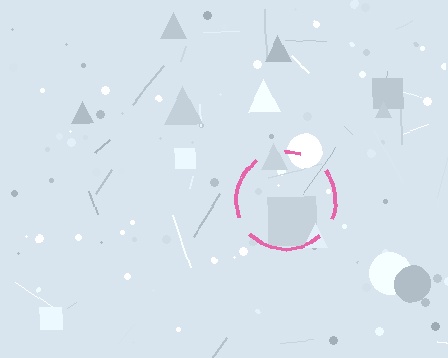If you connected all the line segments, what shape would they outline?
They would outline a circle.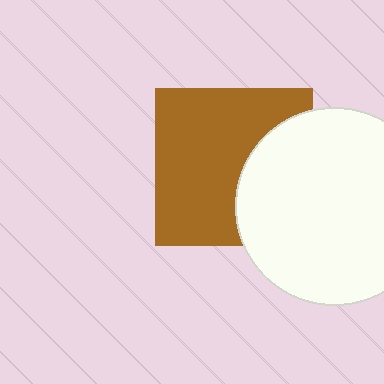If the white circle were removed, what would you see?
You would see the complete brown square.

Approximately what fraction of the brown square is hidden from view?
Roughly 35% of the brown square is hidden behind the white circle.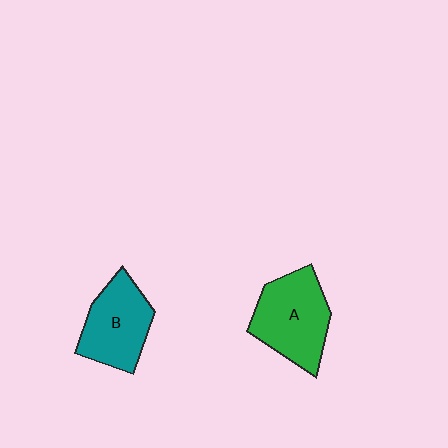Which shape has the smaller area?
Shape B (teal).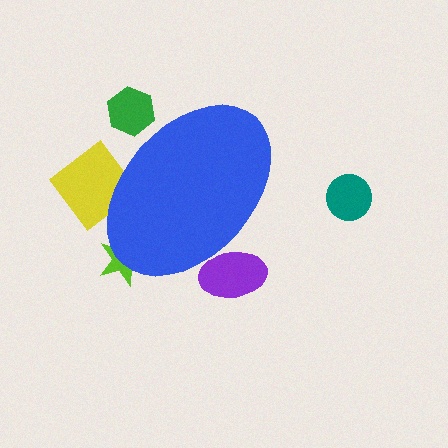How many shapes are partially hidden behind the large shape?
4 shapes are partially hidden.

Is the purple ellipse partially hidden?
Yes, the purple ellipse is partially hidden behind the blue ellipse.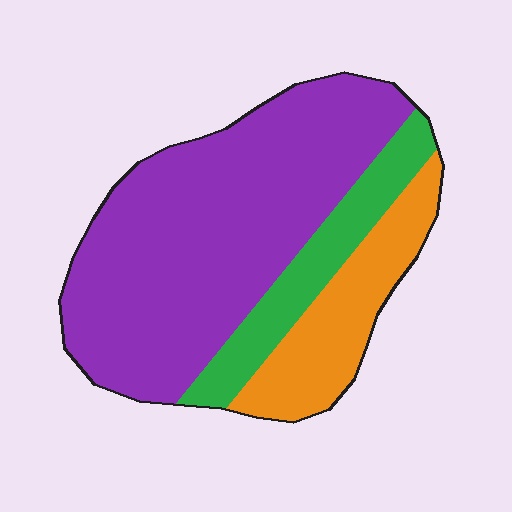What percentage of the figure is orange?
Orange covers roughly 20% of the figure.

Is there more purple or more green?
Purple.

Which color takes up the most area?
Purple, at roughly 65%.